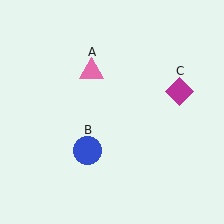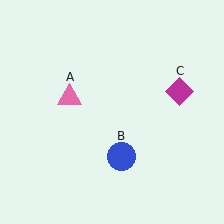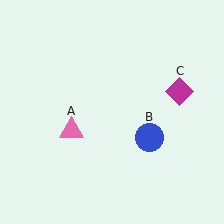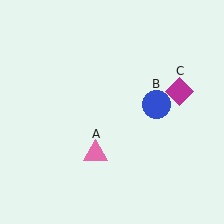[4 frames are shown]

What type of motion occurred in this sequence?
The pink triangle (object A), blue circle (object B) rotated counterclockwise around the center of the scene.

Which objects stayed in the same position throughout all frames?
Magenta diamond (object C) remained stationary.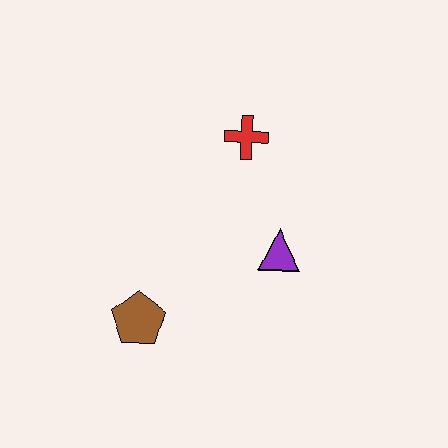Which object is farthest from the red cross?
The brown pentagon is farthest from the red cross.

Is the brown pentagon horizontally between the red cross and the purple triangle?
No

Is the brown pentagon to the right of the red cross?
No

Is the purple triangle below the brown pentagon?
No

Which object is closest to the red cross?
The purple triangle is closest to the red cross.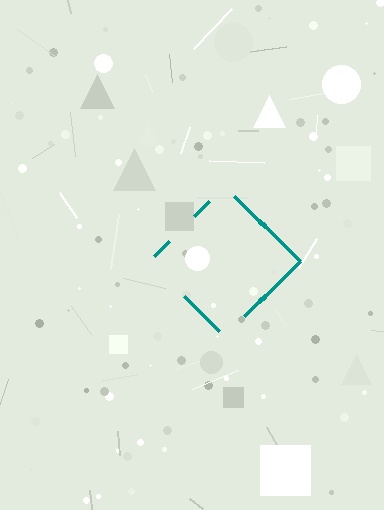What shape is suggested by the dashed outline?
The dashed outline suggests a diamond.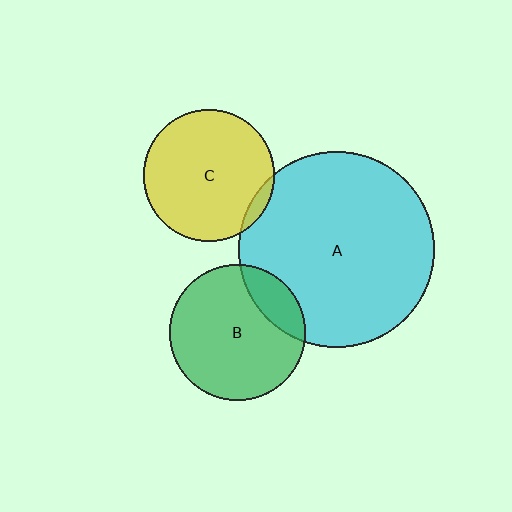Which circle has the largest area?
Circle A (cyan).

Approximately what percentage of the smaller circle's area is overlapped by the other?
Approximately 20%.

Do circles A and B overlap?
Yes.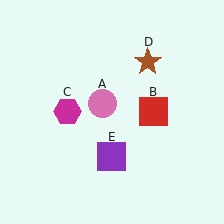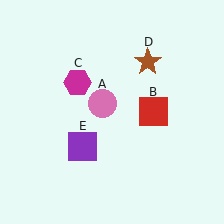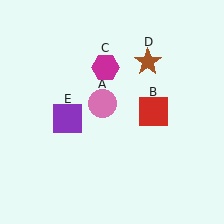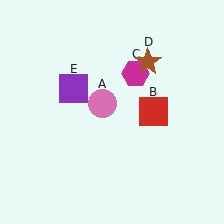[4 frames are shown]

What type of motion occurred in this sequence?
The magenta hexagon (object C), purple square (object E) rotated clockwise around the center of the scene.